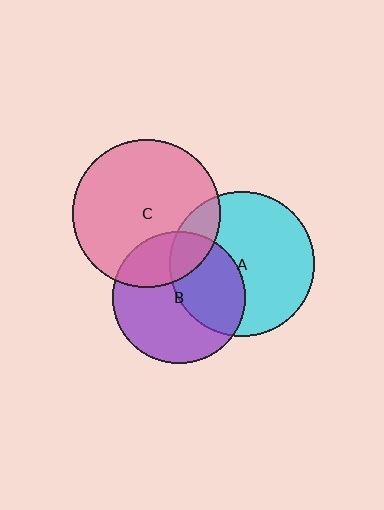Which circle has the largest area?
Circle C (pink).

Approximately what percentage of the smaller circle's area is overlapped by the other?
Approximately 40%.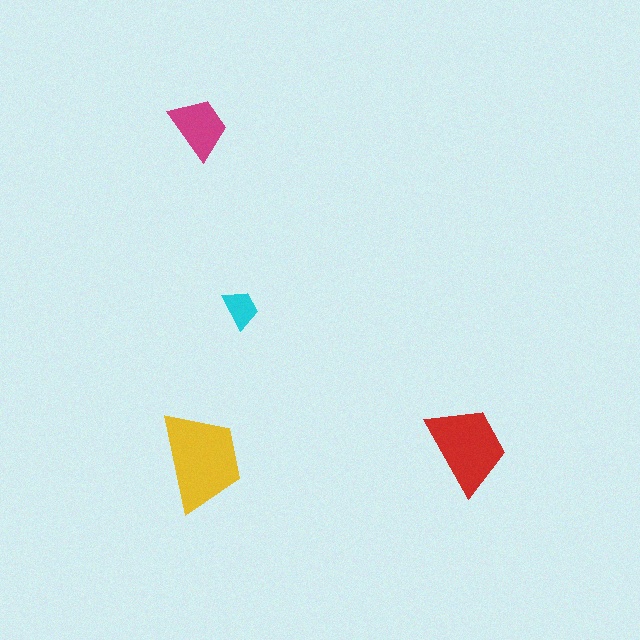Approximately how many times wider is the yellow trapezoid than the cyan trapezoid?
About 2.5 times wider.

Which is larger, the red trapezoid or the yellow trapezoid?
The yellow one.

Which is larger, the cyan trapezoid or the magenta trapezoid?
The magenta one.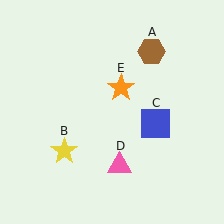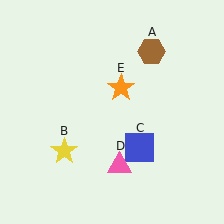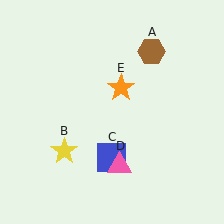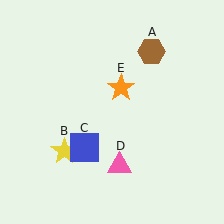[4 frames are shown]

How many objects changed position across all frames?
1 object changed position: blue square (object C).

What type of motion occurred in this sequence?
The blue square (object C) rotated clockwise around the center of the scene.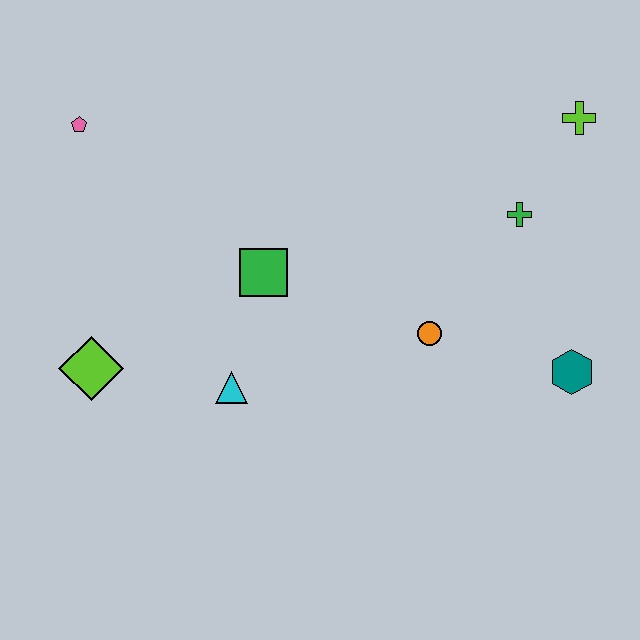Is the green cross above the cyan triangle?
Yes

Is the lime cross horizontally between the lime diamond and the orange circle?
No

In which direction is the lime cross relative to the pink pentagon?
The lime cross is to the right of the pink pentagon.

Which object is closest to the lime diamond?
The cyan triangle is closest to the lime diamond.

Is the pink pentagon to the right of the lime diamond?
No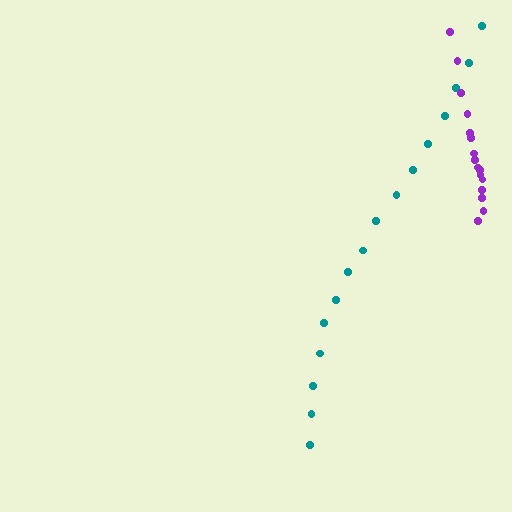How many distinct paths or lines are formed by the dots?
There are 2 distinct paths.